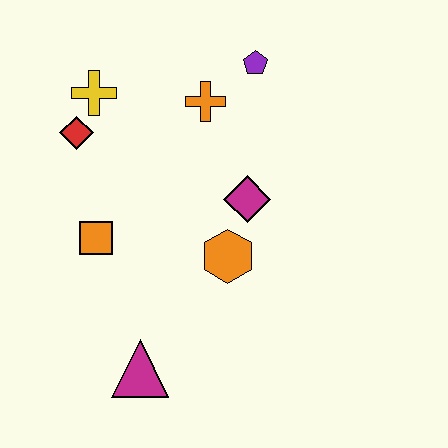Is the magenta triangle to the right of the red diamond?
Yes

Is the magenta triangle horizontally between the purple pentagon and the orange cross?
No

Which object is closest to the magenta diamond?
The orange hexagon is closest to the magenta diamond.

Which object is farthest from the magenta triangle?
The purple pentagon is farthest from the magenta triangle.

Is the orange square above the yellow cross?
No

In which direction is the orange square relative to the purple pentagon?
The orange square is below the purple pentagon.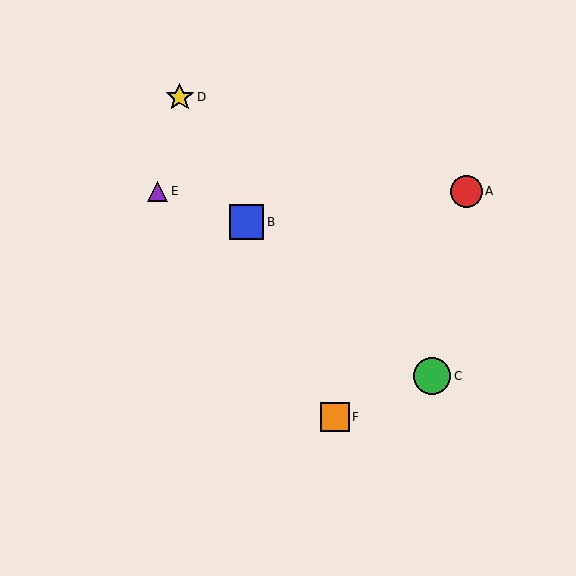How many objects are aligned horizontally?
2 objects (A, E) are aligned horizontally.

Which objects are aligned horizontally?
Objects A, E are aligned horizontally.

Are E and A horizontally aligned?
Yes, both are at y≈191.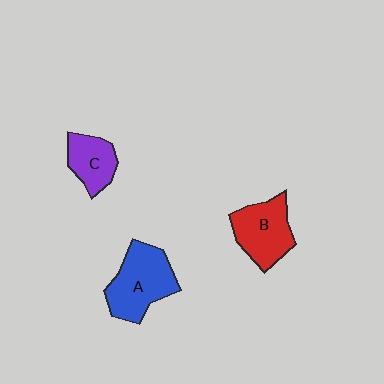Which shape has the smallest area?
Shape C (purple).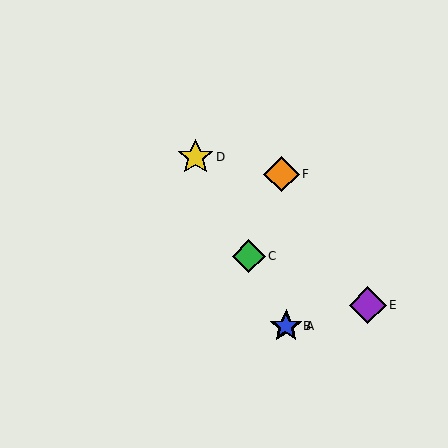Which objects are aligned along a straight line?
Objects A, B, C, D are aligned along a straight line.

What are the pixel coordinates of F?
Object F is at (281, 174).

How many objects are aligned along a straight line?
4 objects (A, B, C, D) are aligned along a straight line.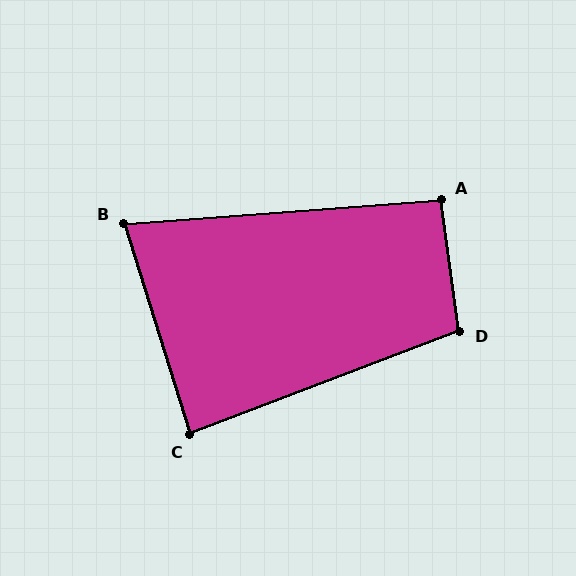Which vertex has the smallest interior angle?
B, at approximately 77 degrees.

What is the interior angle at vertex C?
Approximately 86 degrees (approximately right).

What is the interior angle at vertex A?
Approximately 94 degrees (approximately right).